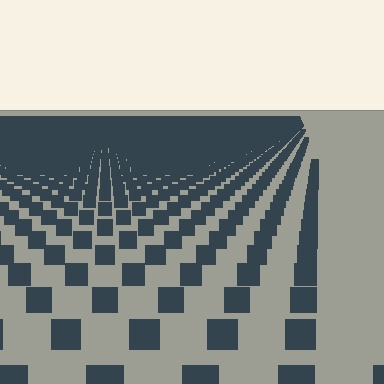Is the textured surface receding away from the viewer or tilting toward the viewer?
The surface is receding away from the viewer. Texture elements get smaller and denser toward the top.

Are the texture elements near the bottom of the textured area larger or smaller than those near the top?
Larger. Near the bottom, elements are closer to the viewer and appear at a bigger on-screen size.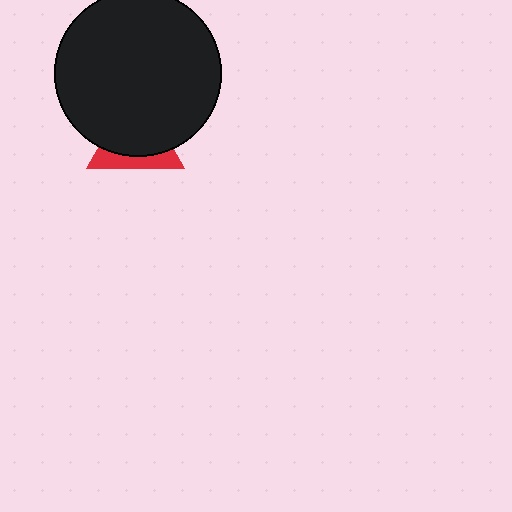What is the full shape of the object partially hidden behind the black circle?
The partially hidden object is a red triangle.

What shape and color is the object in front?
The object in front is a black circle.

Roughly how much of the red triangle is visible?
A small part of it is visible (roughly 33%).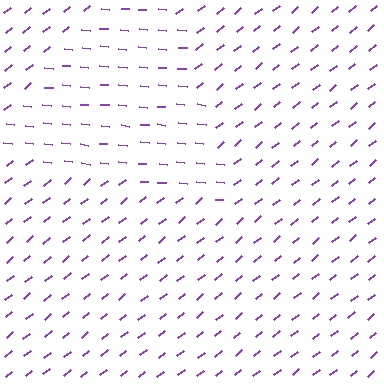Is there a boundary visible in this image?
Yes, there is a texture boundary formed by a change in line orientation.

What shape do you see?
I see a triangle.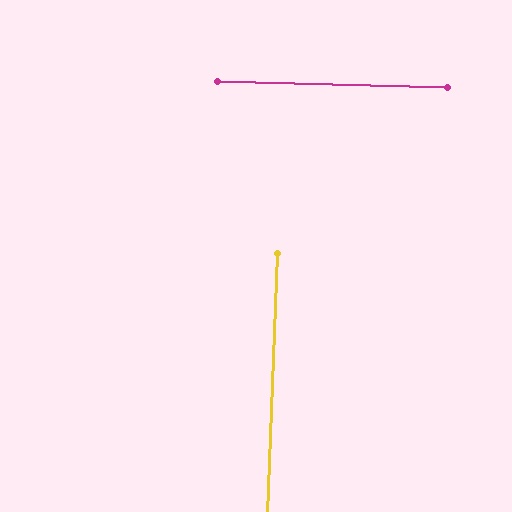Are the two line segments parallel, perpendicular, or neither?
Perpendicular — they meet at approximately 89°.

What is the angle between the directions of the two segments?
Approximately 89 degrees.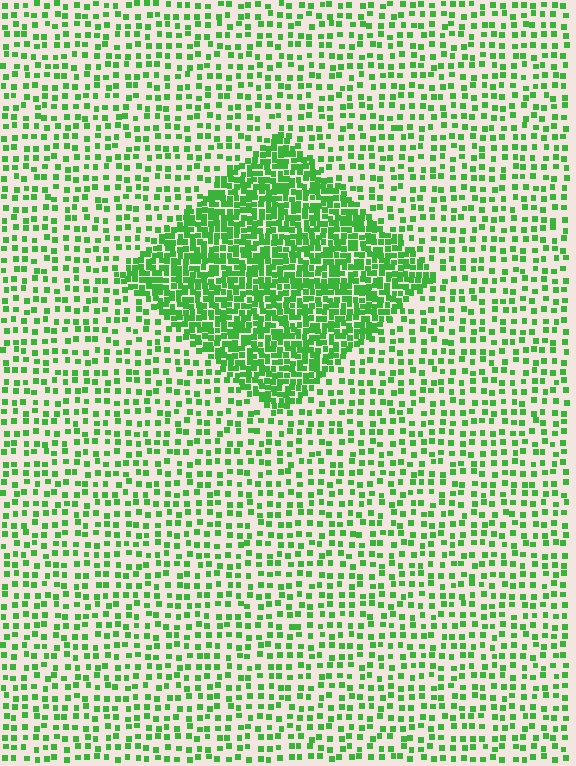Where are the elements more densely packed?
The elements are more densely packed inside the diamond boundary.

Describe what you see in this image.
The image contains small green elements arranged at two different densities. A diamond-shaped region is visible where the elements are more densely packed than the surrounding area.